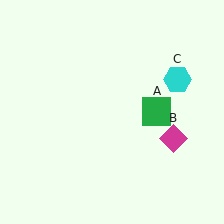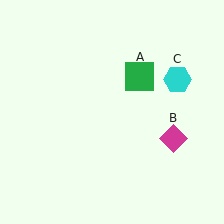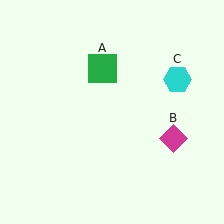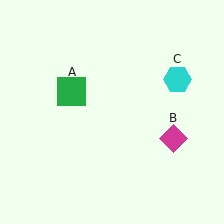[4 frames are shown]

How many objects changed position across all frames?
1 object changed position: green square (object A).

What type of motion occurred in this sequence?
The green square (object A) rotated counterclockwise around the center of the scene.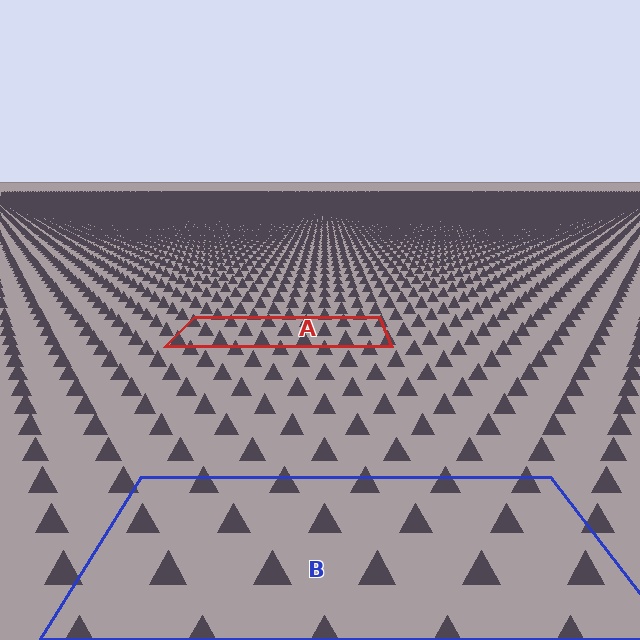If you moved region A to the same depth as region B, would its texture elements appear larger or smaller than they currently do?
They would appear larger. At a closer depth, the same texture elements are projected at a bigger on-screen size.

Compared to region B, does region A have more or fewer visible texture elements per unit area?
Region A has more texture elements per unit area — they are packed more densely because it is farther away.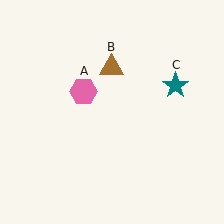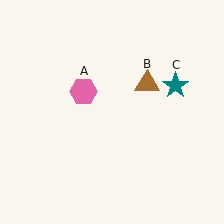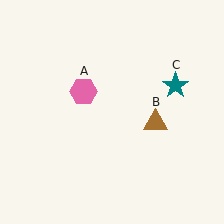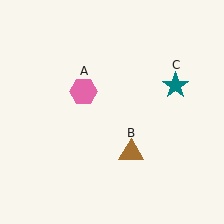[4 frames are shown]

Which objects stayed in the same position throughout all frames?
Pink hexagon (object A) and teal star (object C) remained stationary.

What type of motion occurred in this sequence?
The brown triangle (object B) rotated clockwise around the center of the scene.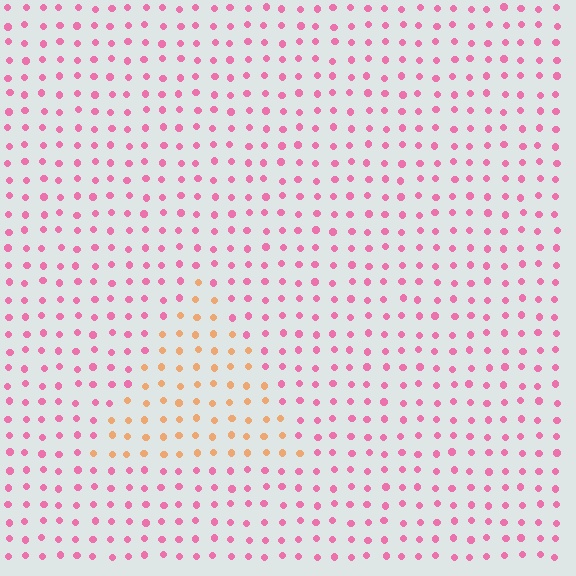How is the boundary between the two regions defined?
The boundary is defined purely by a slight shift in hue (about 55 degrees). Spacing, size, and orientation are identical on both sides.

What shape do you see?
I see a triangle.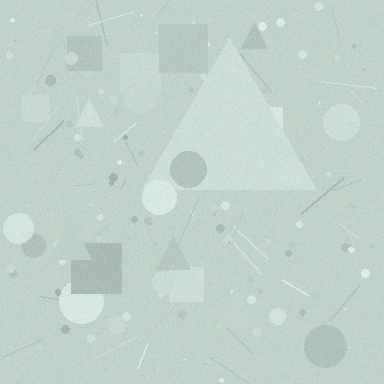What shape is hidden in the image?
A triangle is hidden in the image.